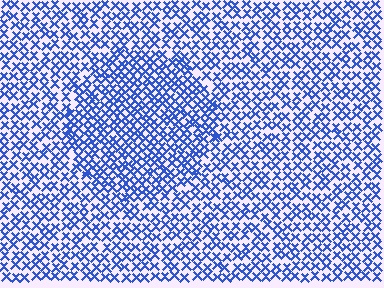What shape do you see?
I see a circle.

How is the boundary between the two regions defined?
The boundary is defined by a change in element density (approximately 1.4x ratio). All elements are the same color, size, and shape.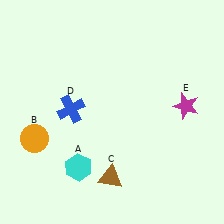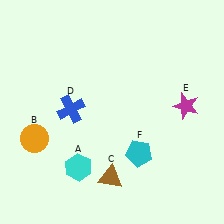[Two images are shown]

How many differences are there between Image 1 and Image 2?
There is 1 difference between the two images.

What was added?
A cyan pentagon (F) was added in Image 2.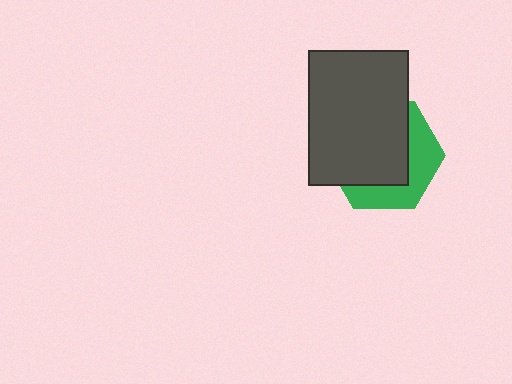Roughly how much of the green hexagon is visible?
A small part of it is visible (roughly 38%).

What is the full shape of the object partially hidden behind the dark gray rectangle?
The partially hidden object is a green hexagon.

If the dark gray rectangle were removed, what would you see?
You would see the complete green hexagon.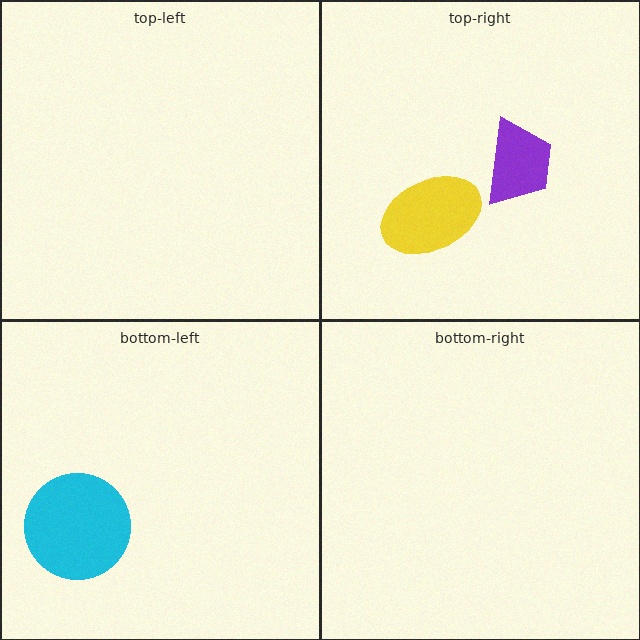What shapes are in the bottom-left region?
The cyan circle.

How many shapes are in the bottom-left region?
1.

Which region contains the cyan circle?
The bottom-left region.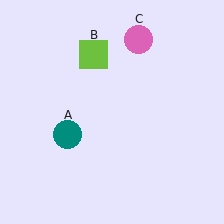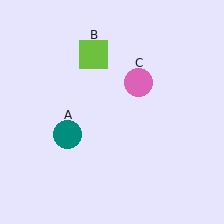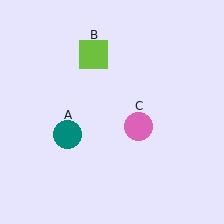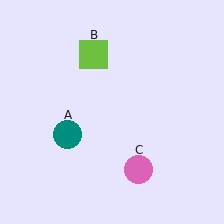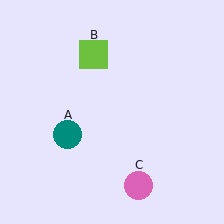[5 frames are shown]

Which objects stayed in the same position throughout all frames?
Teal circle (object A) and lime square (object B) remained stationary.